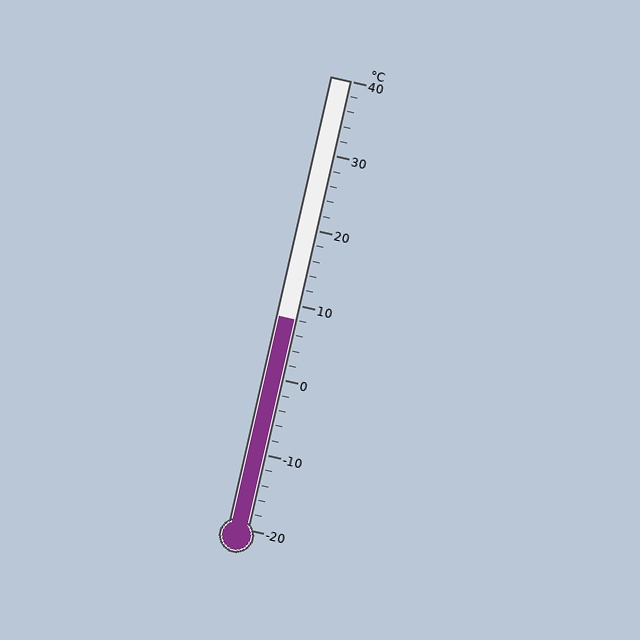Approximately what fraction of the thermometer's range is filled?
The thermometer is filled to approximately 45% of its range.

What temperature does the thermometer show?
The thermometer shows approximately 8°C.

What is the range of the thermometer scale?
The thermometer scale ranges from -20°C to 40°C.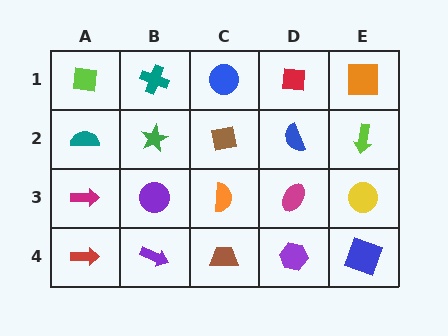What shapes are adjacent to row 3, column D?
A blue semicircle (row 2, column D), a purple hexagon (row 4, column D), an orange semicircle (row 3, column C), a yellow circle (row 3, column E).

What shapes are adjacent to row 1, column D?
A blue semicircle (row 2, column D), a blue circle (row 1, column C), an orange square (row 1, column E).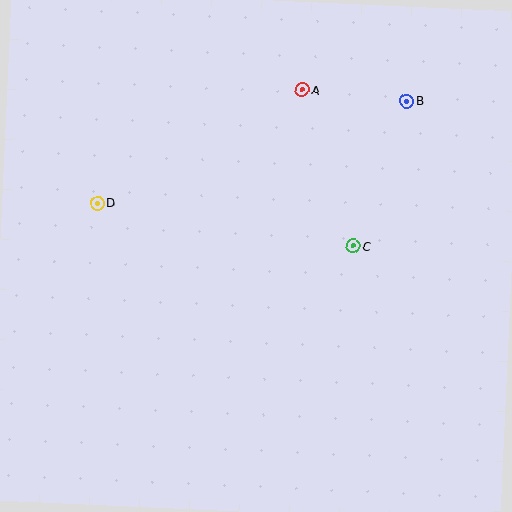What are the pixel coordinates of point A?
Point A is at (302, 90).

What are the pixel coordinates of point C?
Point C is at (354, 246).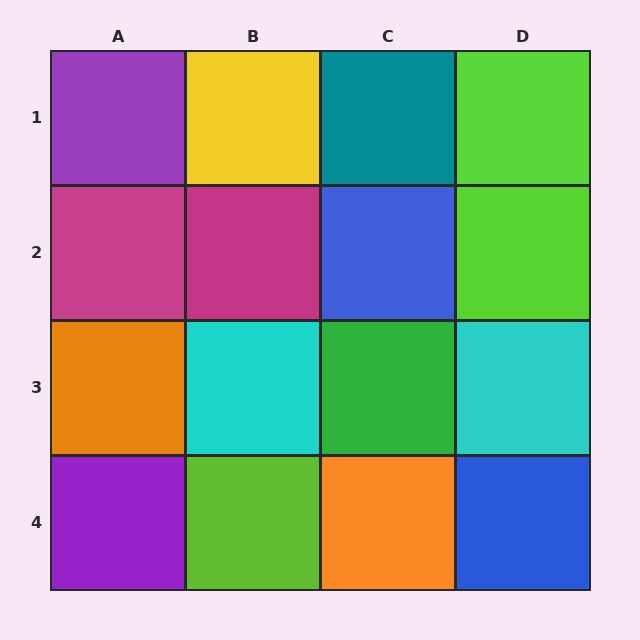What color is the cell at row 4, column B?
Lime.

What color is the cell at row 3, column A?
Orange.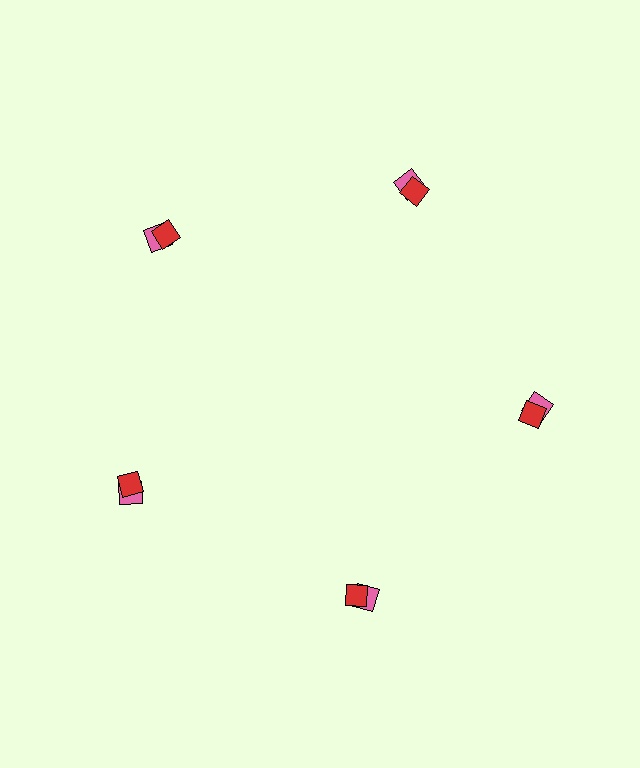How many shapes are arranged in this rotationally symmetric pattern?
There are 10 shapes, arranged in 5 groups of 2.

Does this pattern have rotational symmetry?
Yes, this pattern has 5-fold rotational symmetry. It looks the same after rotating 72 degrees around the center.